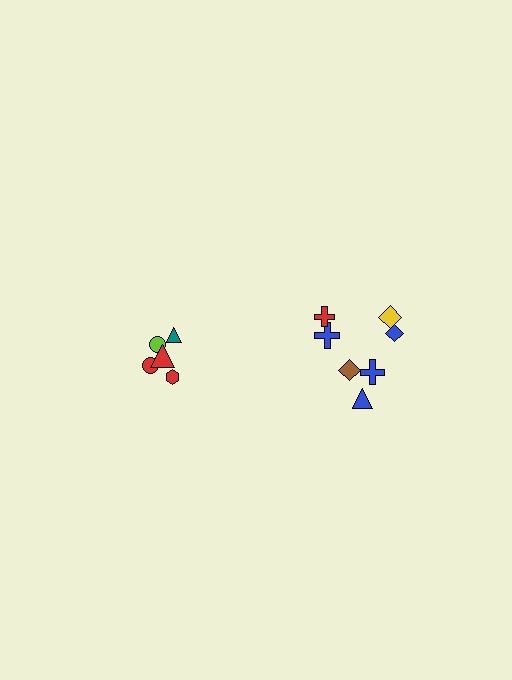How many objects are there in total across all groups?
There are 12 objects.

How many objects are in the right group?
There are 7 objects.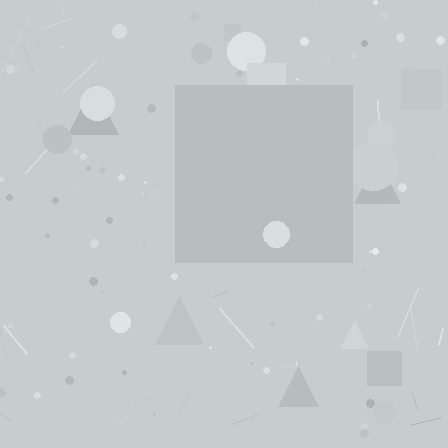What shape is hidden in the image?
A square is hidden in the image.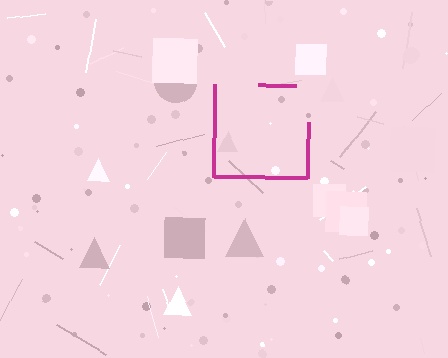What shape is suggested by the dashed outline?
The dashed outline suggests a square.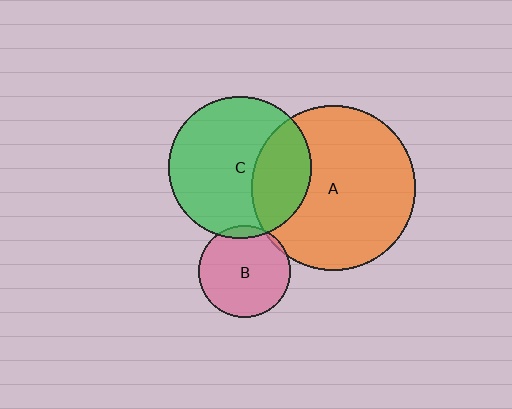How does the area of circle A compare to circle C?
Approximately 1.3 times.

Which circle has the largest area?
Circle A (orange).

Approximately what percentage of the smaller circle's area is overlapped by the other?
Approximately 5%.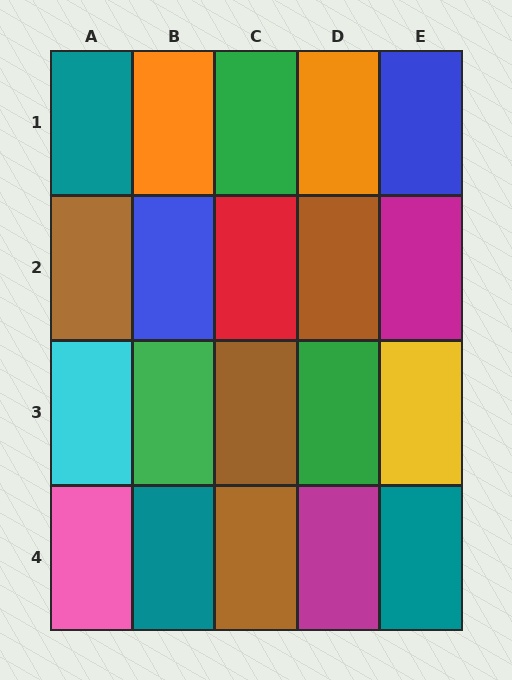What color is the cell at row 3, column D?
Green.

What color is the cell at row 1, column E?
Blue.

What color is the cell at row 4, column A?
Pink.